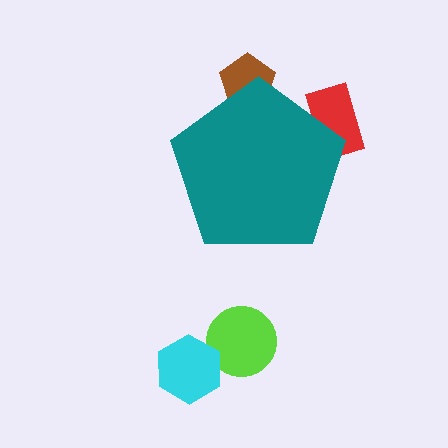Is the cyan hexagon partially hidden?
No, the cyan hexagon is fully visible.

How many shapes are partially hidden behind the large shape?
2 shapes are partially hidden.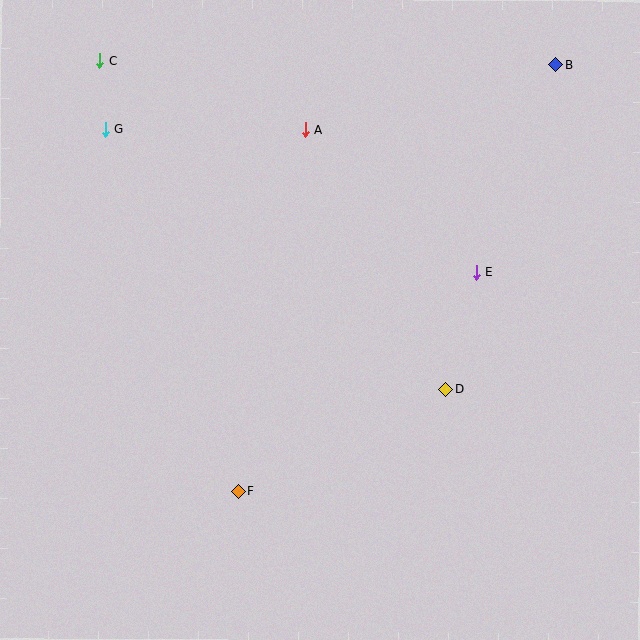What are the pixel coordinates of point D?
Point D is at (445, 389).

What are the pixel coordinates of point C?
Point C is at (100, 61).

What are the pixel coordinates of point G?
Point G is at (105, 129).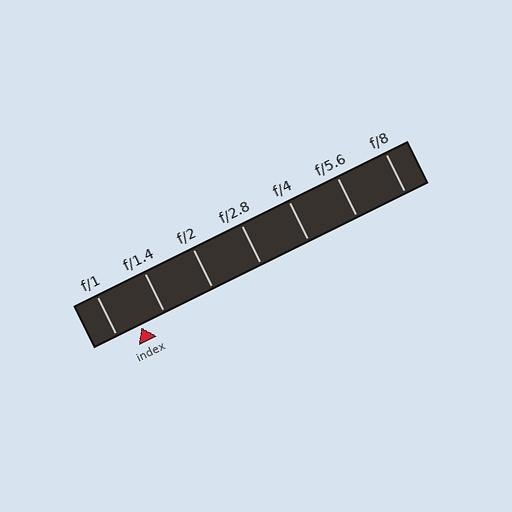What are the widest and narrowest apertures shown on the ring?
The widest aperture shown is f/1 and the narrowest is f/8.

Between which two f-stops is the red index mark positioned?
The index mark is between f/1 and f/1.4.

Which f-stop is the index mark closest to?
The index mark is closest to f/1.4.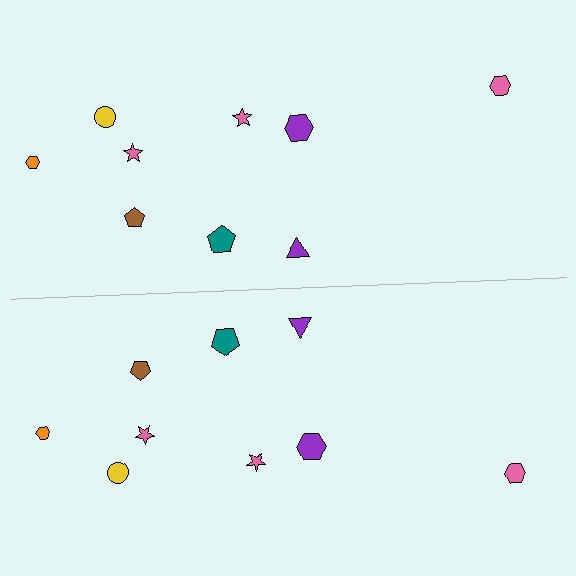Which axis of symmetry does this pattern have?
The pattern has a horizontal axis of symmetry running through the center of the image.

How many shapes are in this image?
There are 18 shapes in this image.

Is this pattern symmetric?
Yes, this pattern has bilateral (reflection) symmetry.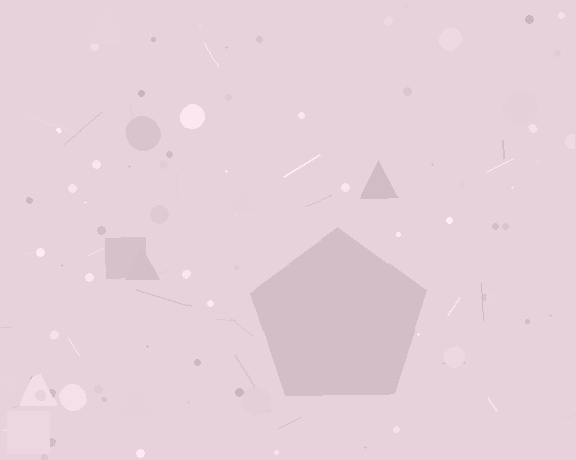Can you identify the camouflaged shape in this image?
The camouflaged shape is a pentagon.